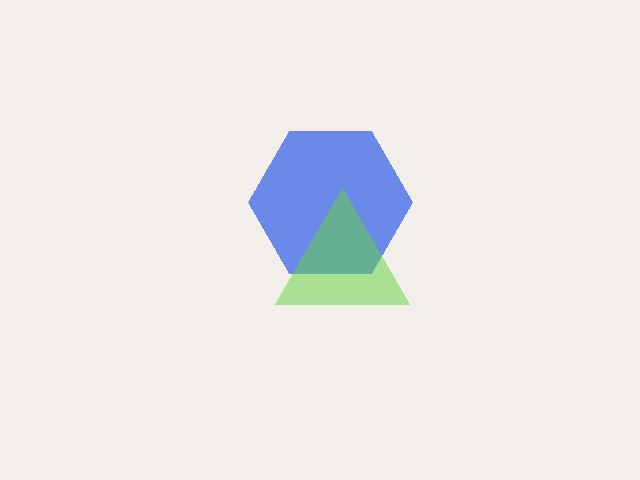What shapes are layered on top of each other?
The layered shapes are: a blue hexagon, a lime triangle.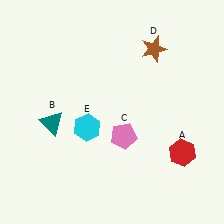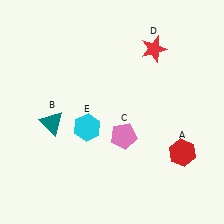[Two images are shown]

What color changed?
The star (D) changed from brown in Image 1 to red in Image 2.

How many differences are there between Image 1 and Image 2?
There is 1 difference between the two images.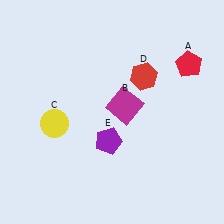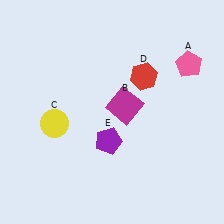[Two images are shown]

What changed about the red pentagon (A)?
In Image 1, A is red. In Image 2, it changed to pink.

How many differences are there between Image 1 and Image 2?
There is 1 difference between the two images.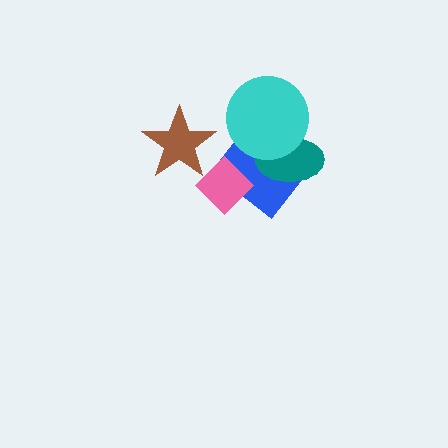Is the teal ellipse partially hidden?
Yes, it is partially covered by another shape.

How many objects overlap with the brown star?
1 object overlaps with the brown star.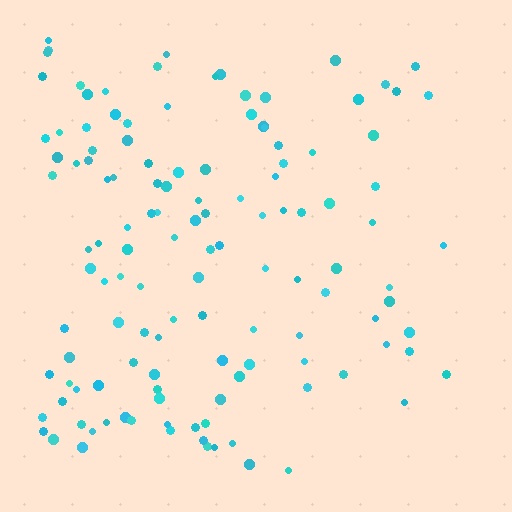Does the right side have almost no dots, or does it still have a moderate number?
Still a moderate number, just noticeably fewer than the left.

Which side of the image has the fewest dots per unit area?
The right.